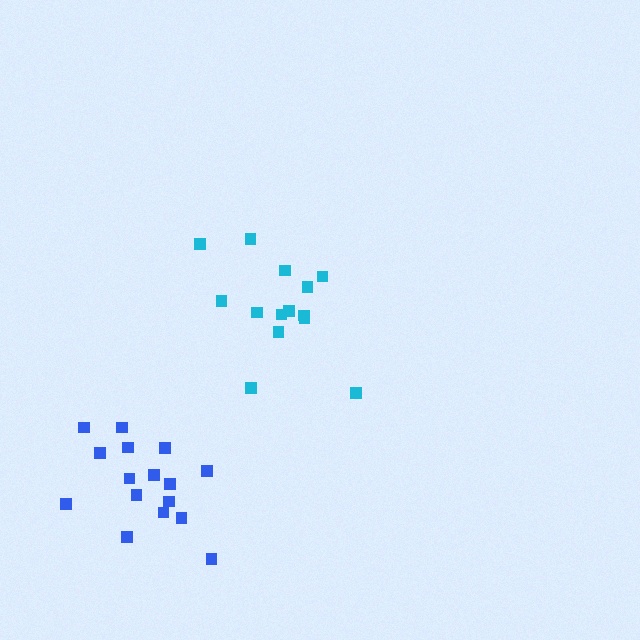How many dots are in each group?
Group 1: 14 dots, Group 2: 16 dots (30 total).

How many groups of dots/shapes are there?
There are 2 groups.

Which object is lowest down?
The blue cluster is bottommost.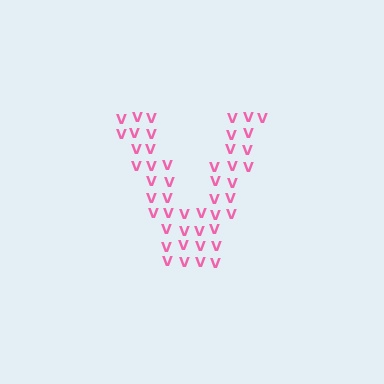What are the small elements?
The small elements are letter V's.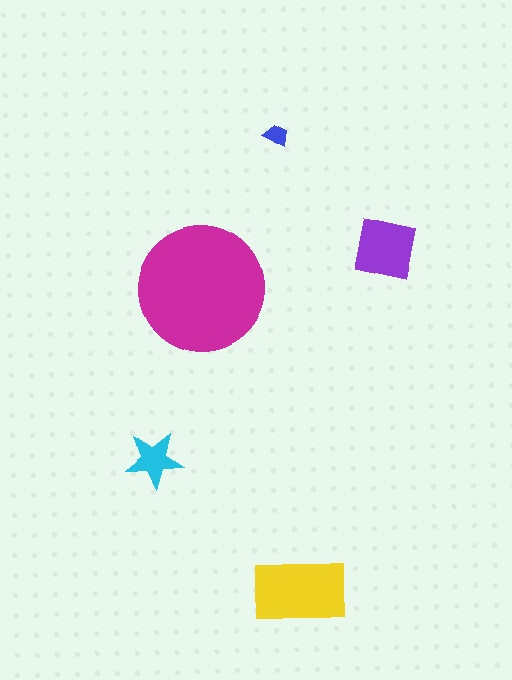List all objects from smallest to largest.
The blue trapezoid, the cyan star, the purple square, the yellow rectangle, the magenta circle.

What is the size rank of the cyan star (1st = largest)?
4th.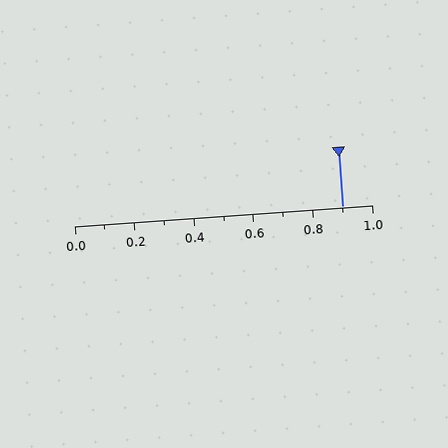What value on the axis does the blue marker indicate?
The marker indicates approximately 0.9.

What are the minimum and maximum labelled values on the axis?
The axis runs from 0.0 to 1.0.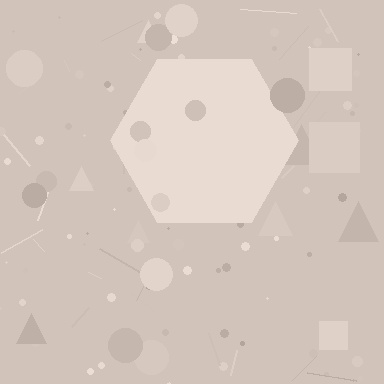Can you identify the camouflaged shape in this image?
The camouflaged shape is a hexagon.